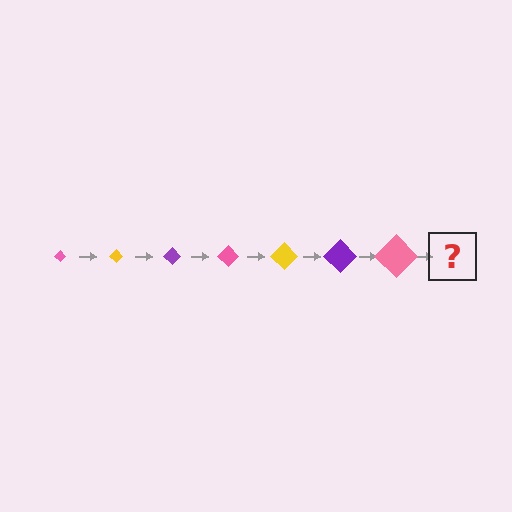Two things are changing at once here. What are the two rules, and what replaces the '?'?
The two rules are that the diamond grows larger each step and the color cycles through pink, yellow, and purple. The '?' should be a yellow diamond, larger than the previous one.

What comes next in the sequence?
The next element should be a yellow diamond, larger than the previous one.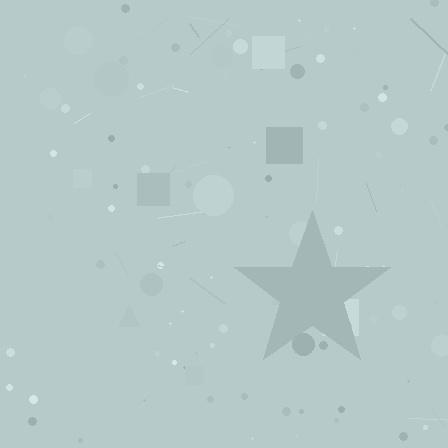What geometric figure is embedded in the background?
A star is embedded in the background.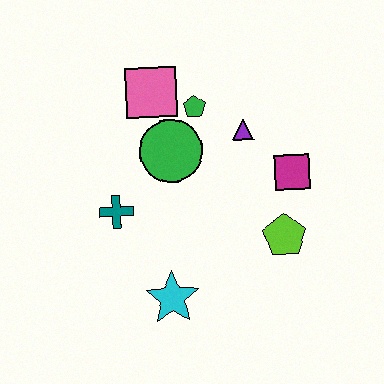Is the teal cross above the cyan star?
Yes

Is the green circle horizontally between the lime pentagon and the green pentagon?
No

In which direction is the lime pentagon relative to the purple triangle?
The lime pentagon is below the purple triangle.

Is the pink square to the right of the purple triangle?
No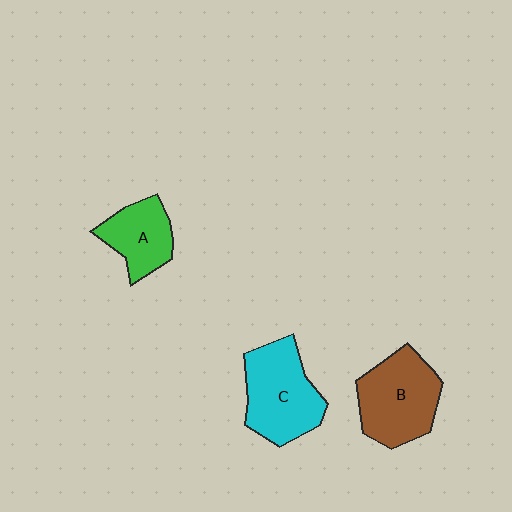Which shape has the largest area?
Shape C (cyan).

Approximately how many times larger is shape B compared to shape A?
Approximately 1.5 times.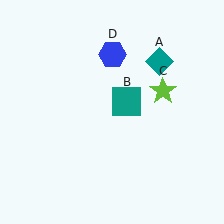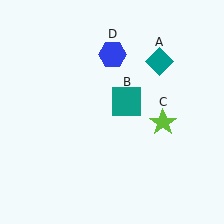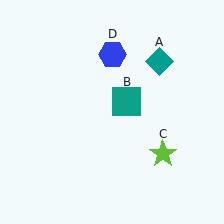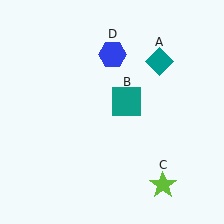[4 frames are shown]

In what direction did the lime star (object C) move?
The lime star (object C) moved down.